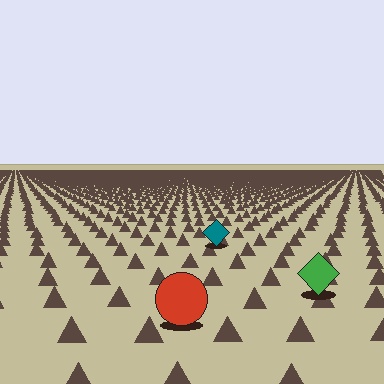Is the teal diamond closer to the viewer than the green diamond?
No. The green diamond is closer — you can tell from the texture gradient: the ground texture is coarser near it.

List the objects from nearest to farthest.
From nearest to farthest: the red circle, the green diamond, the teal diamond.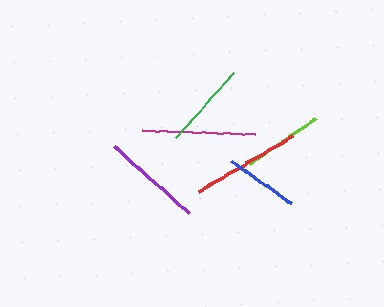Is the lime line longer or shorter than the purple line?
The purple line is longer than the lime line.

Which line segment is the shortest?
The blue line is the shortest at approximately 74 pixels.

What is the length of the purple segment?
The purple segment is approximately 101 pixels long.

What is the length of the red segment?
The red segment is approximately 109 pixels long.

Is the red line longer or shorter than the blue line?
The red line is longer than the blue line.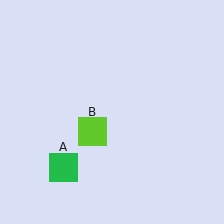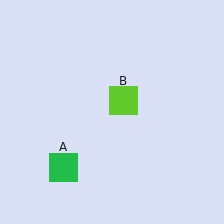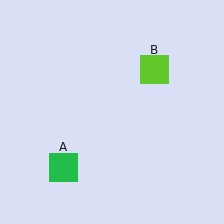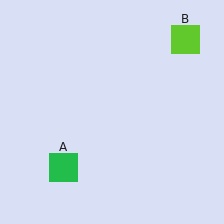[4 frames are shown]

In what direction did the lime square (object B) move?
The lime square (object B) moved up and to the right.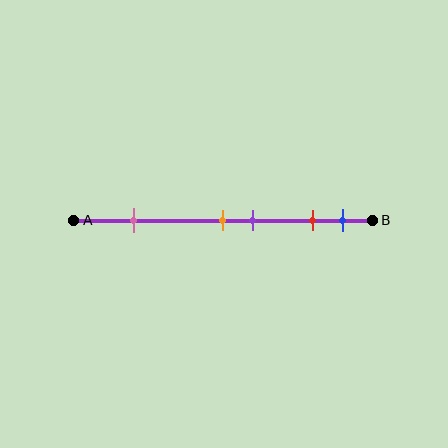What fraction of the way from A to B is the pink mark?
The pink mark is approximately 20% (0.2) of the way from A to B.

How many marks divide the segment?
There are 5 marks dividing the segment.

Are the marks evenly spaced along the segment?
No, the marks are not evenly spaced.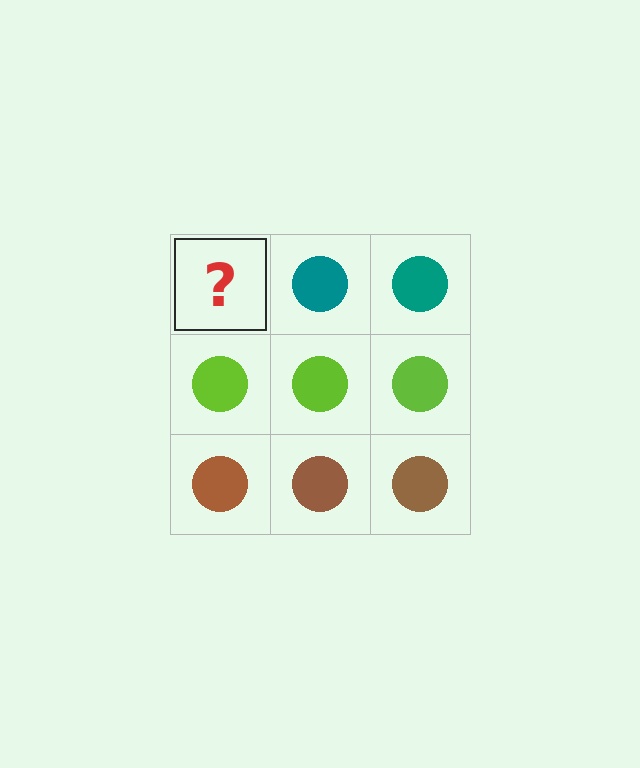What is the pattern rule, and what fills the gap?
The rule is that each row has a consistent color. The gap should be filled with a teal circle.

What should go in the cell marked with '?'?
The missing cell should contain a teal circle.